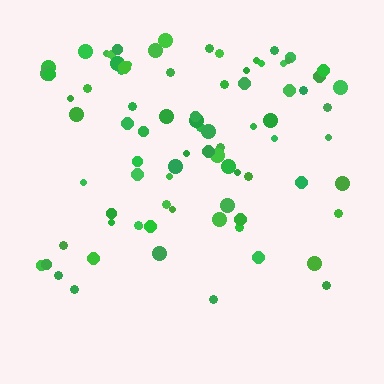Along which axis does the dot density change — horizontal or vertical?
Vertical.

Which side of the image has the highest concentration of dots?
The top.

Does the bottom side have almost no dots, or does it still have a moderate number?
Still a moderate number, just noticeably fewer than the top.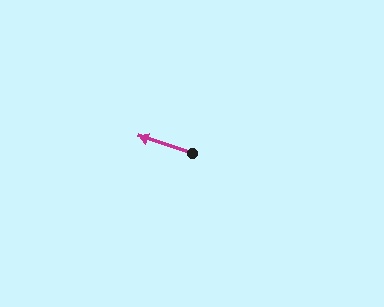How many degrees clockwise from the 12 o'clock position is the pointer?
Approximately 289 degrees.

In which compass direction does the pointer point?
West.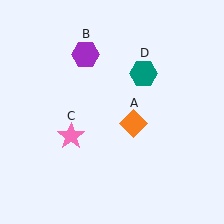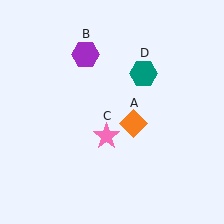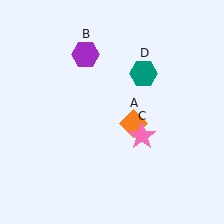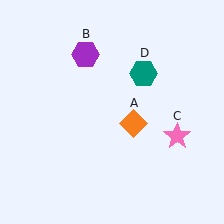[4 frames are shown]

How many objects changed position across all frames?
1 object changed position: pink star (object C).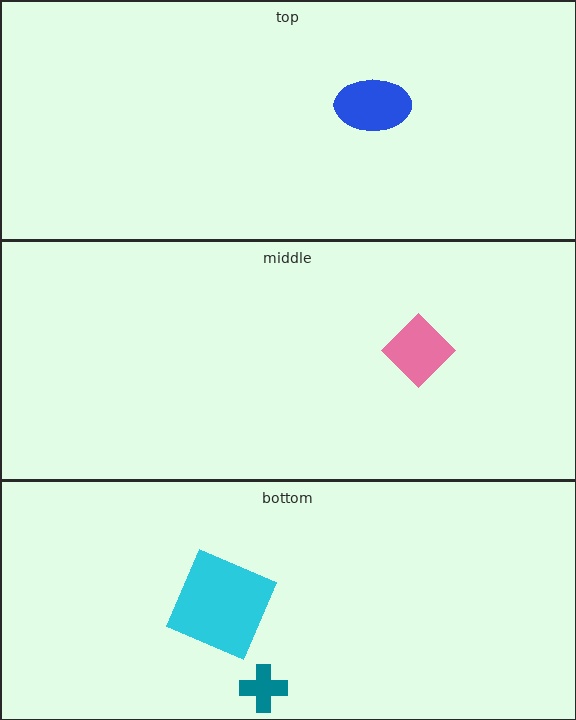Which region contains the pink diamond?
The middle region.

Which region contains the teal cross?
The bottom region.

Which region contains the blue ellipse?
The top region.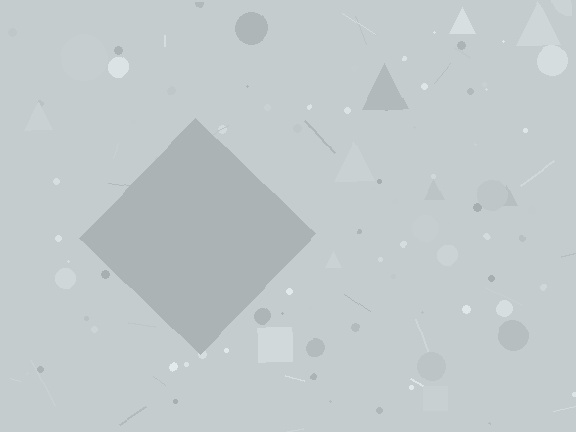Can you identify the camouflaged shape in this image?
The camouflaged shape is a diamond.